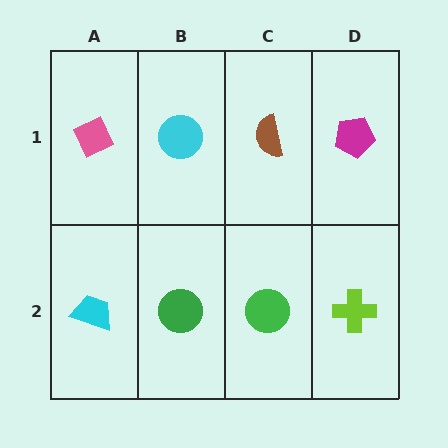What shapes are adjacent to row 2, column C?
A brown semicircle (row 1, column C), a green circle (row 2, column B), a lime cross (row 2, column D).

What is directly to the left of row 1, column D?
A brown semicircle.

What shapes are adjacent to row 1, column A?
A cyan trapezoid (row 2, column A), a cyan circle (row 1, column B).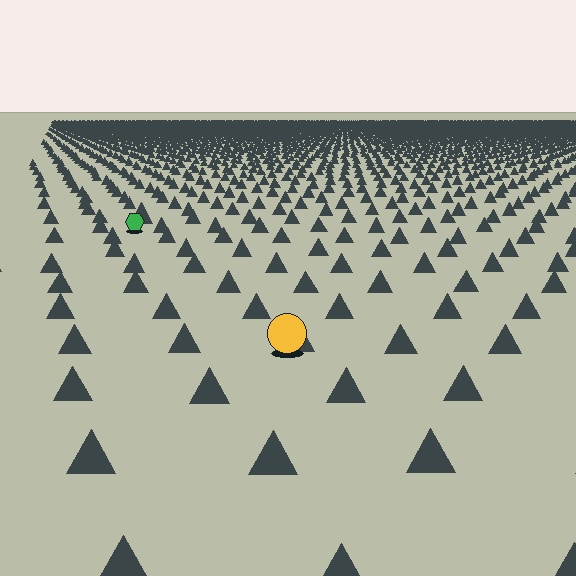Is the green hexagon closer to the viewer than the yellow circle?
No. The yellow circle is closer — you can tell from the texture gradient: the ground texture is coarser near it.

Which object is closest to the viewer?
The yellow circle is closest. The texture marks near it are larger and more spread out.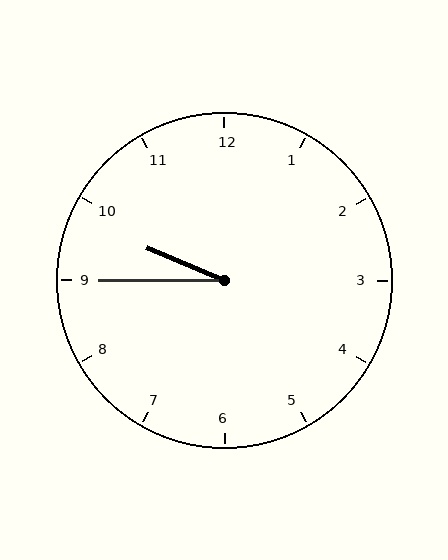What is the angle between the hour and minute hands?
Approximately 22 degrees.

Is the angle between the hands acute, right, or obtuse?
It is acute.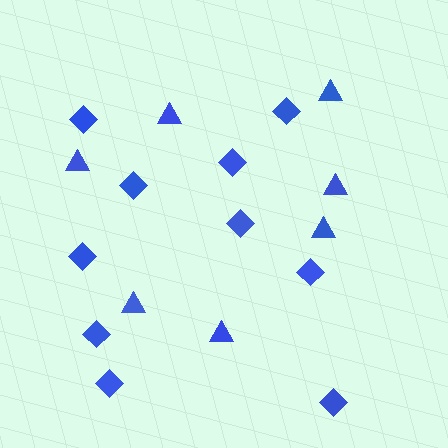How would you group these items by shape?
There are 2 groups: one group of triangles (7) and one group of diamonds (10).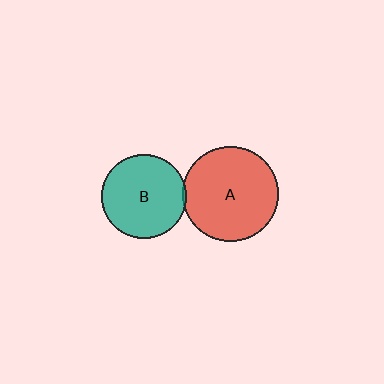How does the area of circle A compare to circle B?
Approximately 1.3 times.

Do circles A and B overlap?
Yes.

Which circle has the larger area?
Circle A (red).